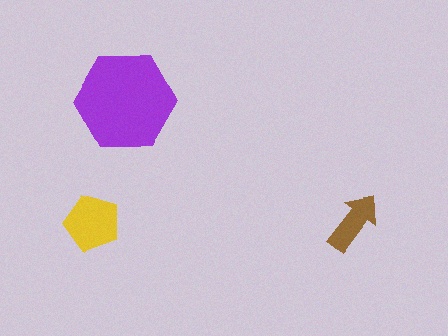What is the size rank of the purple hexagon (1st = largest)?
1st.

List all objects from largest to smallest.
The purple hexagon, the yellow pentagon, the brown arrow.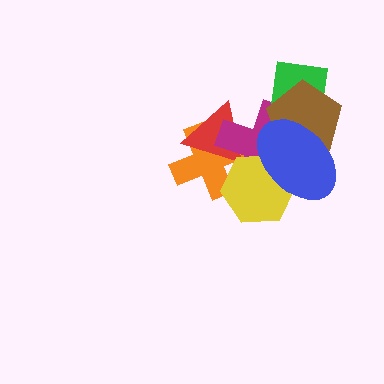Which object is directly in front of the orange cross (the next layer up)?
The red triangle is directly in front of the orange cross.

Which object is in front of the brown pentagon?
The blue ellipse is in front of the brown pentagon.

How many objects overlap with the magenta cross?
6 objects overlap with the magenta cross.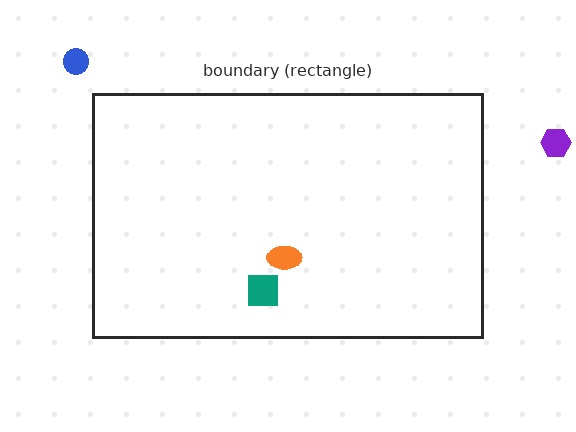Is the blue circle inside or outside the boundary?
Outside.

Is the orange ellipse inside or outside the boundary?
Inside.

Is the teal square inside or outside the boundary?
Inside.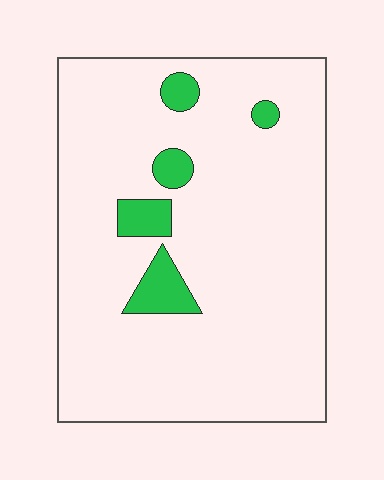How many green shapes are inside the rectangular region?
5.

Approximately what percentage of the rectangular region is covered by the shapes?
Approximately 10%.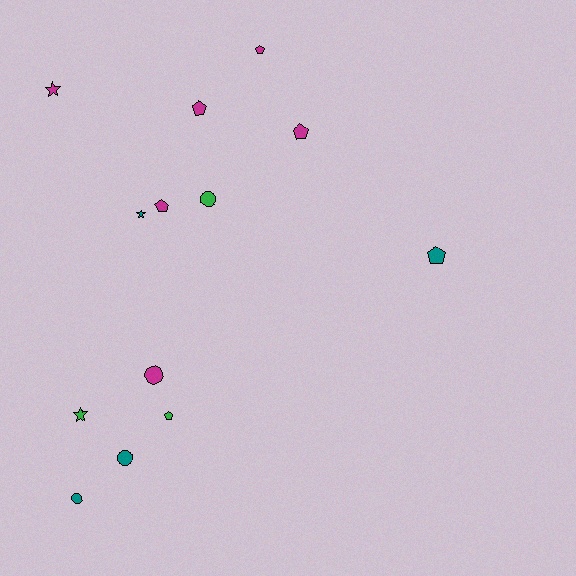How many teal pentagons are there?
There is 1 teal pentagon.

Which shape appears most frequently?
Pentagon, with 6 objects.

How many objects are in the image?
There are 13 objects.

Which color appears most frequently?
Magenta, with 6 objects.